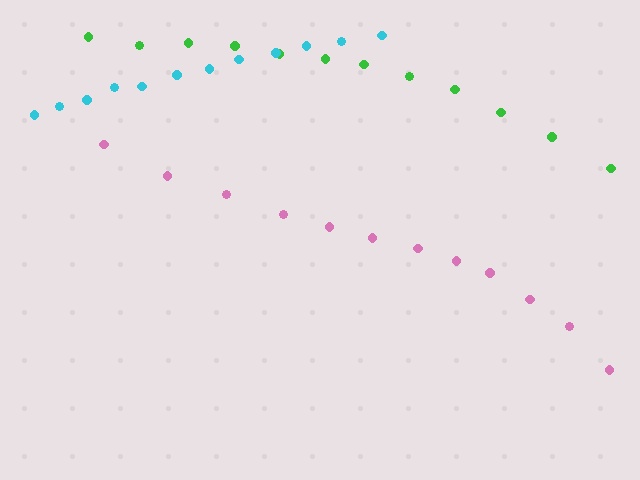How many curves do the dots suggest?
There are 3 distinct paths.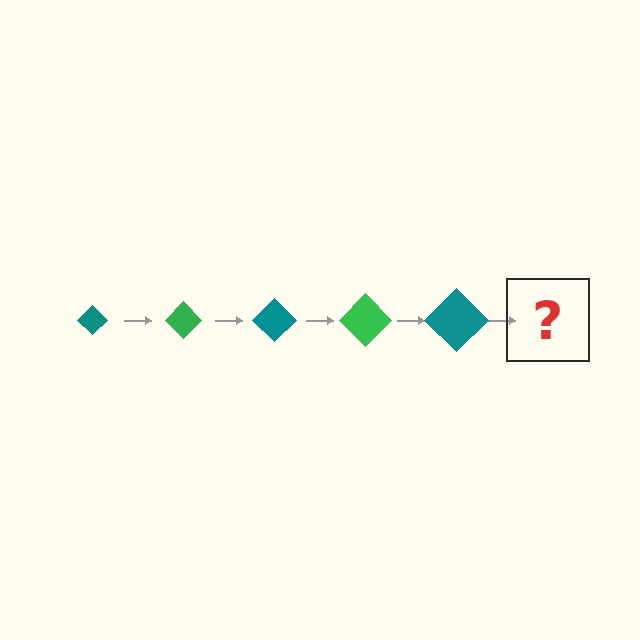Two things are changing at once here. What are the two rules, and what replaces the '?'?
The two rules are that the diamond grows larger each step and the color cycles through teal and green. The '?' should be a green diamond, larger than the previous one.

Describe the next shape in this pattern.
It should be a green diamond, larger than the previous one.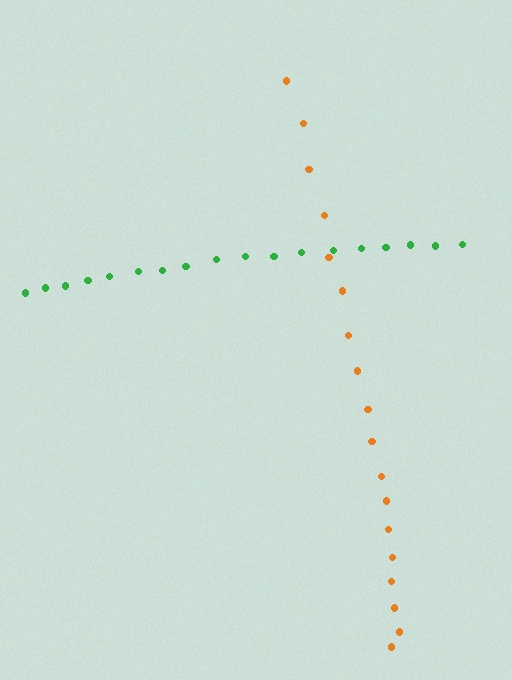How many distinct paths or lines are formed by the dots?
There are 2 distinct paths.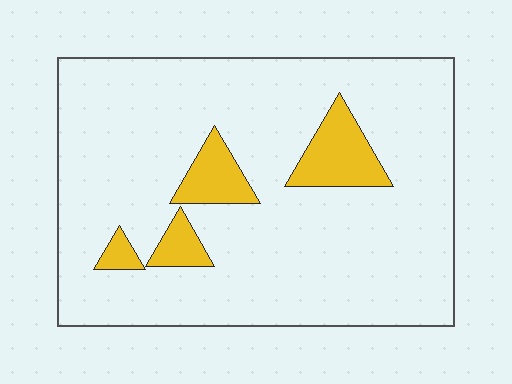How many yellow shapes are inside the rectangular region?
4.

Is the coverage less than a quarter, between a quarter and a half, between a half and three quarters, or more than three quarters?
Less than a quarter.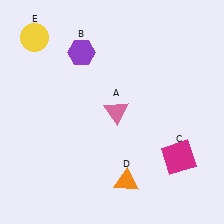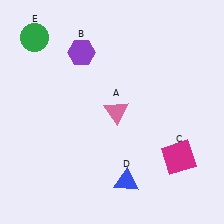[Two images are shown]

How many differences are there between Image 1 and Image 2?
There are 2 differences between the two images.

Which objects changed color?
D changed from orange to blue. E changed from yellow to green.